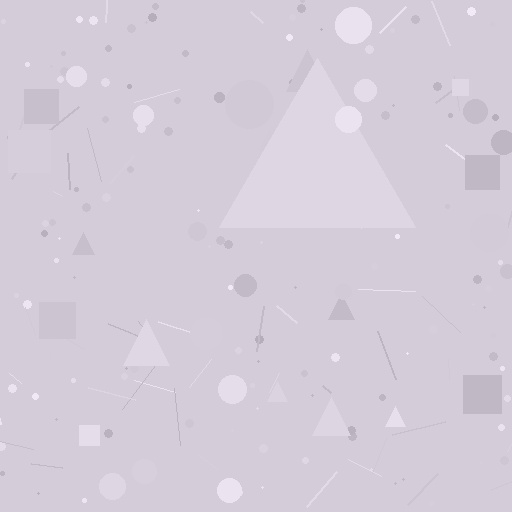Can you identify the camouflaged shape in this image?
The camouflaged shape is a triangle.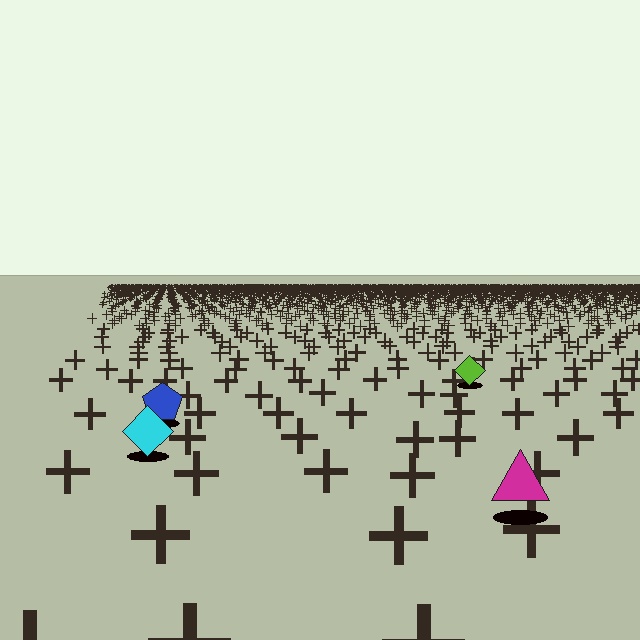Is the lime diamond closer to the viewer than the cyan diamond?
No. The cyan diamond is closer — you can tell from the texture gradient: the ground texture is coarser near it.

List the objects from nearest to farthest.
From nearest to farthest: the magenta triangle, the cyan diamond, the blue pentagon, the lime diamond.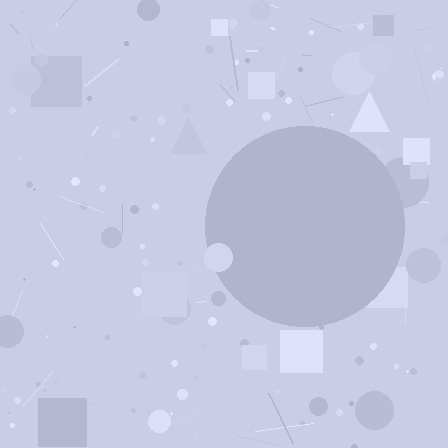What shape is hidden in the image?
A circle is hidden in the image.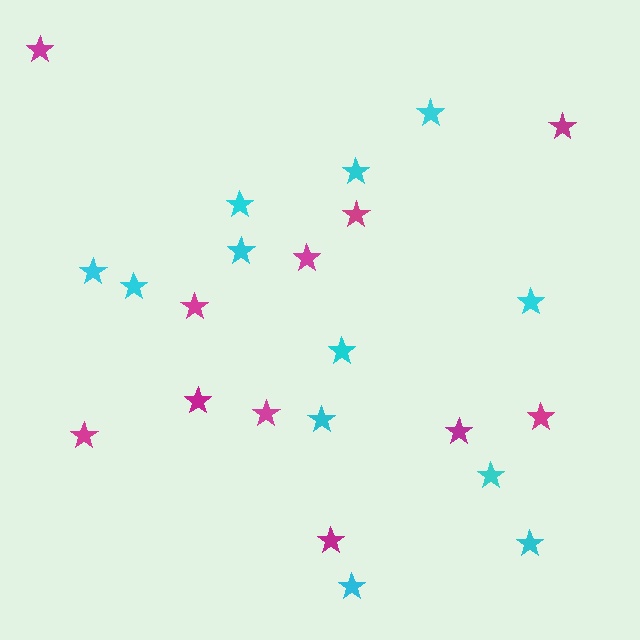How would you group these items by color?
There are 2 groups: one group of cyan stars (12) and one group of magenta stars (11).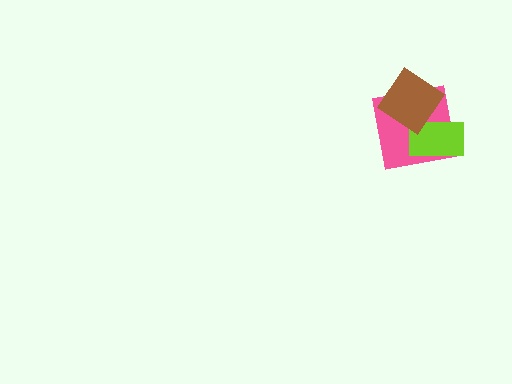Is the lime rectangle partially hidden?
Yes, it is partially covered by another shape.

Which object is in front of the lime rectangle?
The brown diamond is in front of the lime rectangle.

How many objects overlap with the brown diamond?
2 objects overlap with the brown diamond.